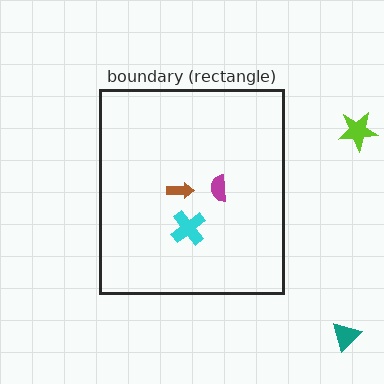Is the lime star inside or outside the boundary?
Outside.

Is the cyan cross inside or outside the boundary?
Inside.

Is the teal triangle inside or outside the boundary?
Outside.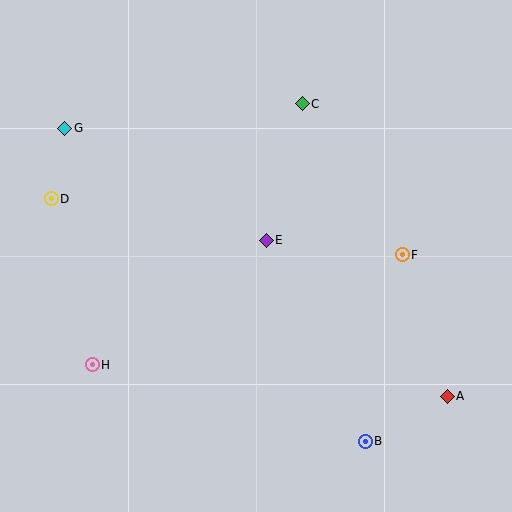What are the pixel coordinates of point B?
Point B is at (365, 441).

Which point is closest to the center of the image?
Point E at (266, 240) is closest to the center.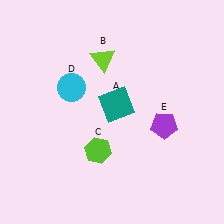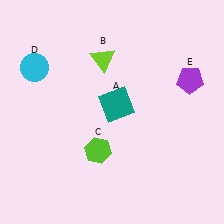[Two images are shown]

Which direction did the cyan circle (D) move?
The cyan circle (D) moved left.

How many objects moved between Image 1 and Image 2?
2 objects moved between the two images.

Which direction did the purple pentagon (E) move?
The purple pentagon (E) moved up.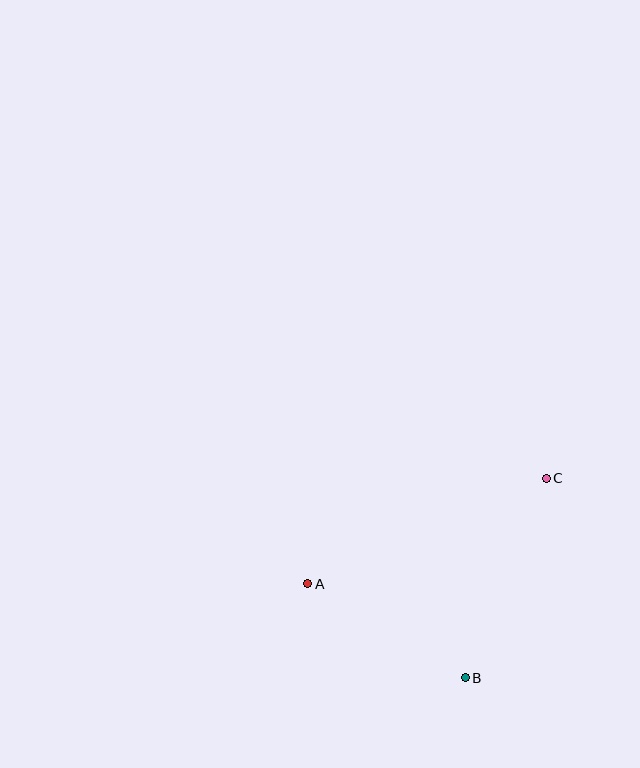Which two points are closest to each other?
Points A and B are closest to each other.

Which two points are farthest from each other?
Points A and C are farthest from each other.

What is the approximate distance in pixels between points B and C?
The distance between B and C is approximately 216 pixels.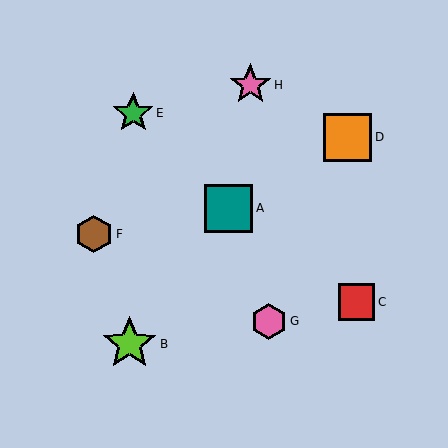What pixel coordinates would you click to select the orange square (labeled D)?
Click at (348, 137) to select the orange square D.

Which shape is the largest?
The lime star (labeled B) is the largest.